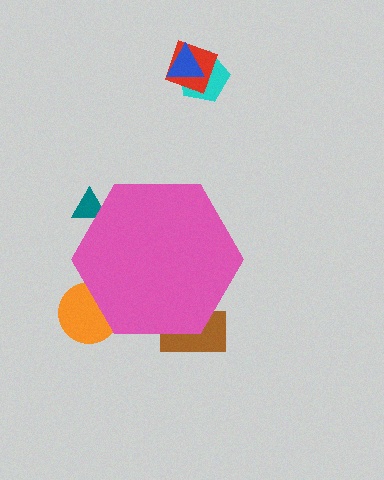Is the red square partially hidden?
No, the red square is fully visible.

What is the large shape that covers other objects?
A pink hexagon.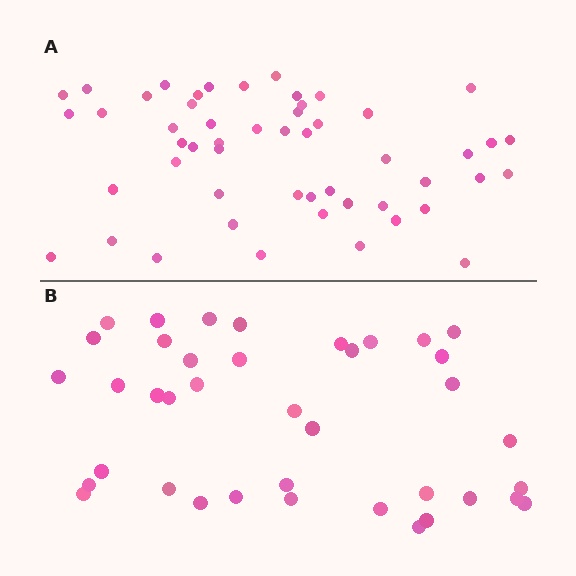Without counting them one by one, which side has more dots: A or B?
Region A (the top region) has more dots.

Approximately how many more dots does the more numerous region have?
Region A has approximately 15 more dots than region B.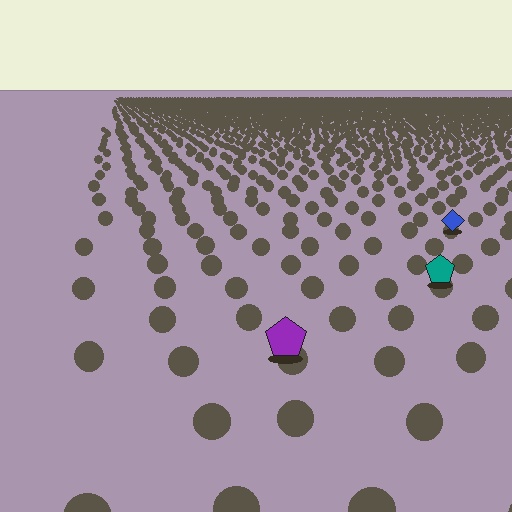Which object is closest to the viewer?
The purple pentagon is closest. The texture marks near it are larger and more spread out.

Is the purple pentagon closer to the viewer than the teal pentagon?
Yes. The purple pentagon is closer — you can tell from the texture gradient: the ground texture is coarser near it.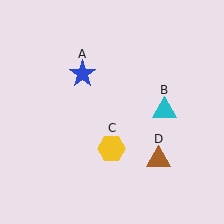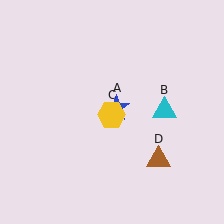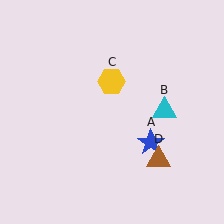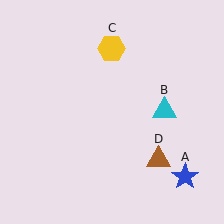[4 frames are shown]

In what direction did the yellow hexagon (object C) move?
The yellow hexagon (object C) moved up.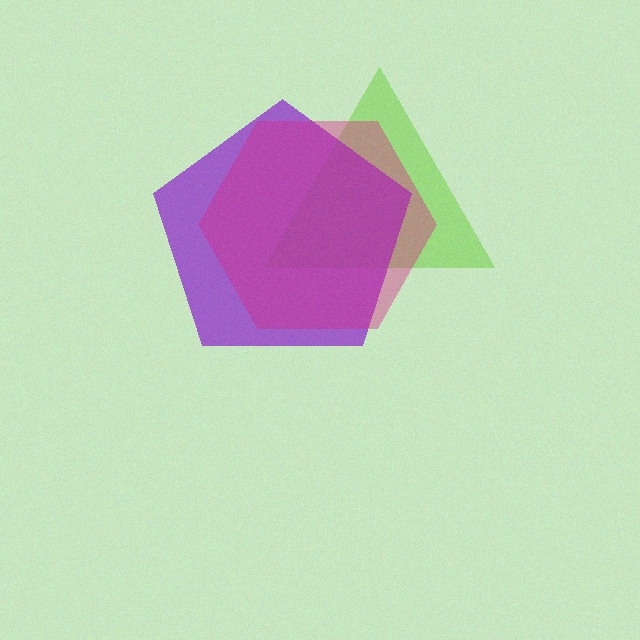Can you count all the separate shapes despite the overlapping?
Yes, there are 3 separate shapes.